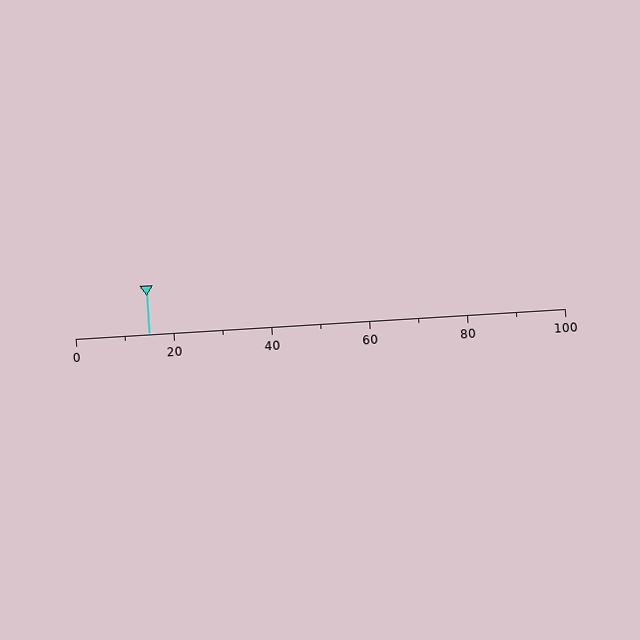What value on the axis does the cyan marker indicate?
The marker indicates approximately 15.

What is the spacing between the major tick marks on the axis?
The major ticks are spaced 20 apart.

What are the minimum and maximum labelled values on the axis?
The axis runs from 0 to 100.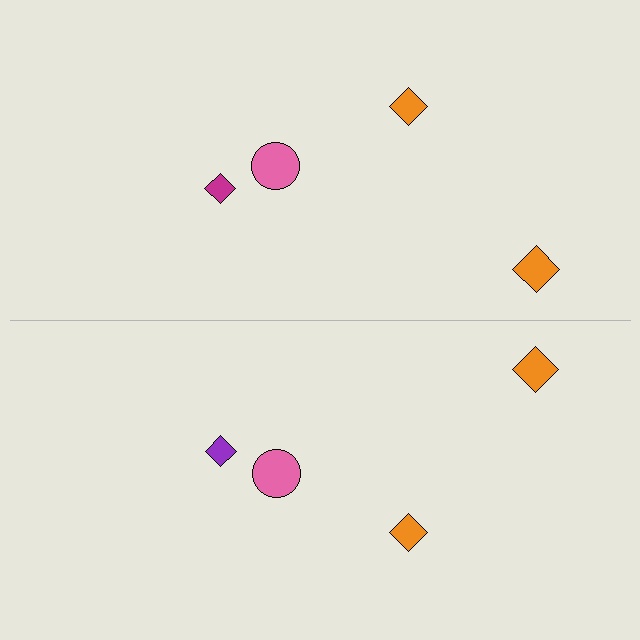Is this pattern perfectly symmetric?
No, the pattern is not perfectly symmetric. The purple diamond on the bottom side breaks the symmetry — its mirror counterpart is magenta.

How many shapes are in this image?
There are 8 shapes in this image.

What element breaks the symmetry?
The purple diamond on the bottom side breaks the symmetry — its mirror counterpart is magenta.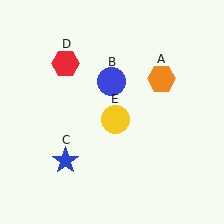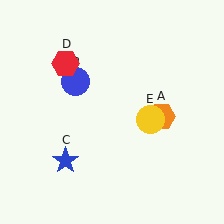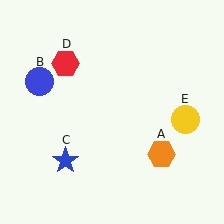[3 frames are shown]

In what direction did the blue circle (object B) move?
The blue circle (object B) moved left.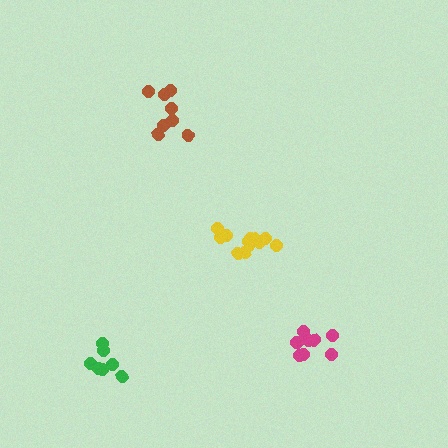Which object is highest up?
The brown cluster is topmost.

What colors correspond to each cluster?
The clusters are colored: green, magenta, brown, yellow.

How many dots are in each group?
Group 1: 7 dots, Group 2: 9 dots, Group 3: 8 dots, Group 4: 12 dots (36 total).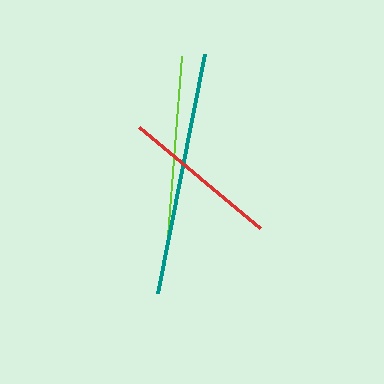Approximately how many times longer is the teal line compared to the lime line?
The teal line is approximately 1.3 times the length of the lime line.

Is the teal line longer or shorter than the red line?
The teal line is longer than the red line.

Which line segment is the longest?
The teal line is the longest at approximately 244 pixels.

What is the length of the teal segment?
The teal segment is approximately 244 pixels long.